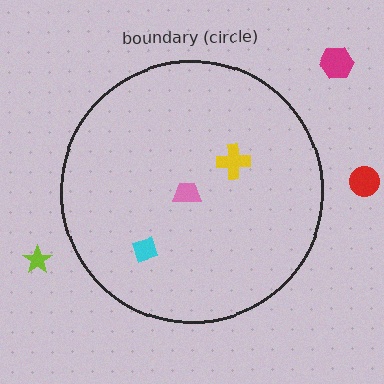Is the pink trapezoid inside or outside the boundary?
Inside.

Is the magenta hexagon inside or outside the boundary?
Outside.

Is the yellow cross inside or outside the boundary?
Inside.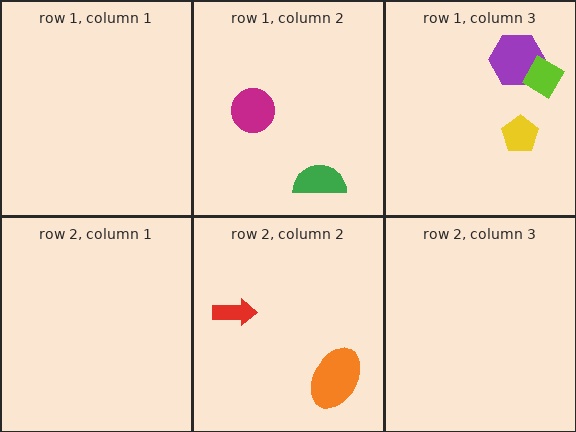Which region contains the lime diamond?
The row 1, column 3 region.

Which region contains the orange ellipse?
The row 2, column 2 region.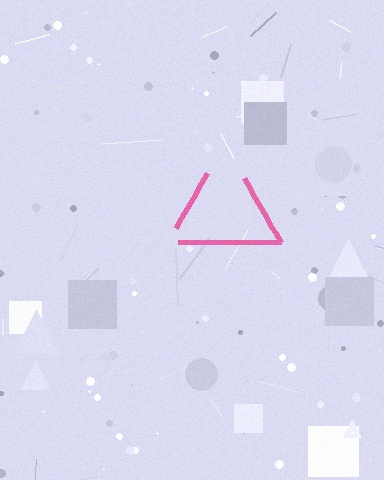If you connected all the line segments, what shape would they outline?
They would outline a triangle.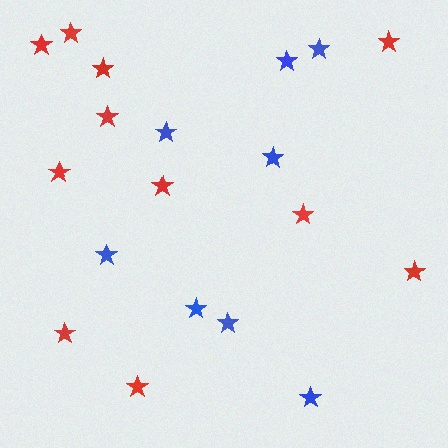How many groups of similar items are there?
There are 2 groups: one group of red stars (11) and one group of blue stars (8).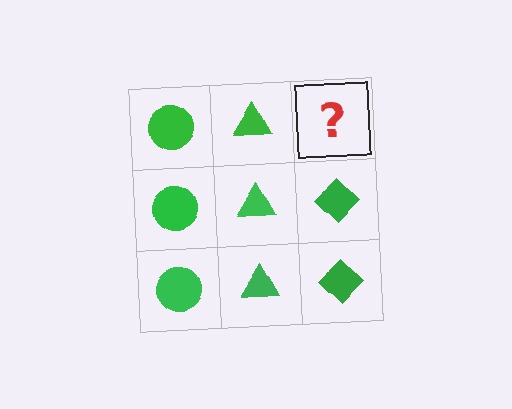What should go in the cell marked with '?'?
The missing cell should contain a green diamond.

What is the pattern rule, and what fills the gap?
The rule is that each column has a consistent shape. The gap should be filled with a green diamond.